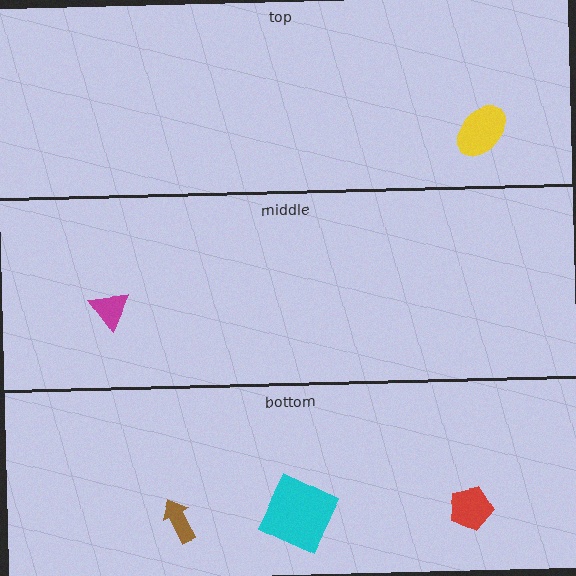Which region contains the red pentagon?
The bottom region.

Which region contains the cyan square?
The bottom region.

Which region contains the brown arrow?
The bottom region.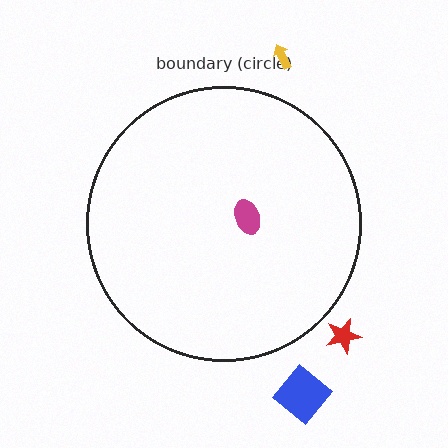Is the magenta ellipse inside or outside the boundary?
Inside.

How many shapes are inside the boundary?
1 inside, 3 outside.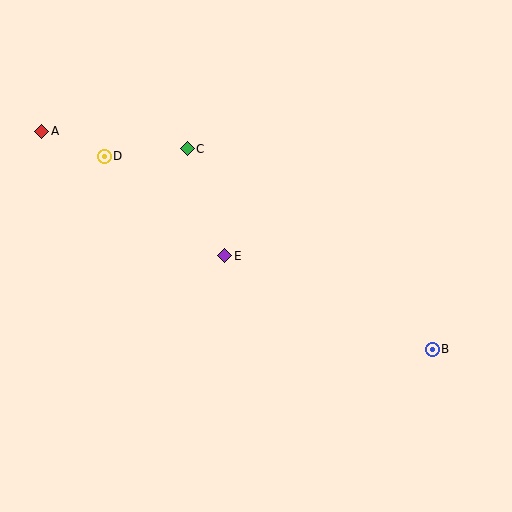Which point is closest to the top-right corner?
Point C is closest to the top-right corner.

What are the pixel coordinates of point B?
Point B is at (432, 349).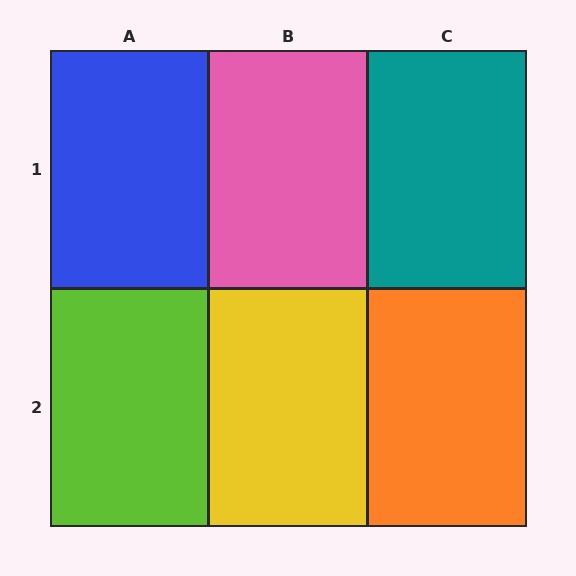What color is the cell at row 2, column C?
Orange.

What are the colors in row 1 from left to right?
Blue, pink, teal.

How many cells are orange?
1 cell is orange.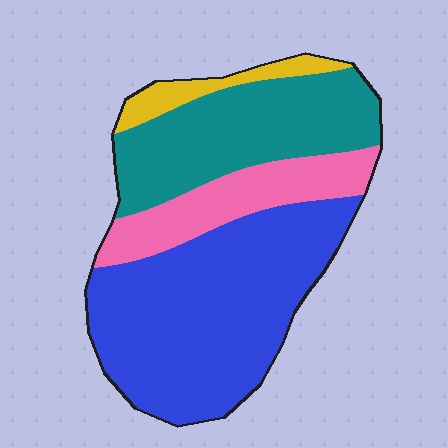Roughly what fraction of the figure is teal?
Teal takes up about one quarter (1/4) of the figure.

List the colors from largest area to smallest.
From largest to smallest: blue, teal, pink, yellow.